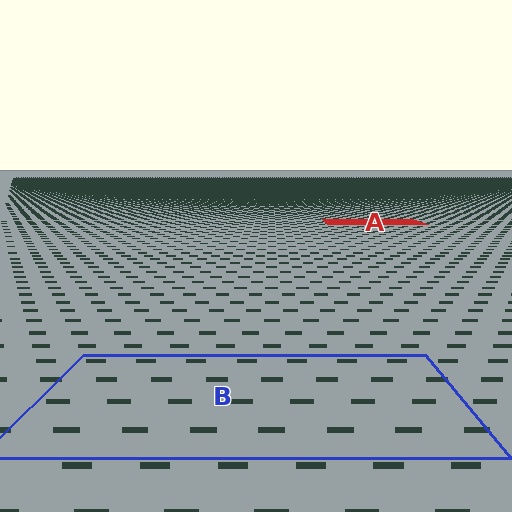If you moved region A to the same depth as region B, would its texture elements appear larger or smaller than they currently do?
They would appear larger. At a closer depth, the same texture elements are projected at a bigger on-screen size.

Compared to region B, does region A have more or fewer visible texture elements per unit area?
Region A has more texture elements per unit area — they are packed more densely because it is farther away.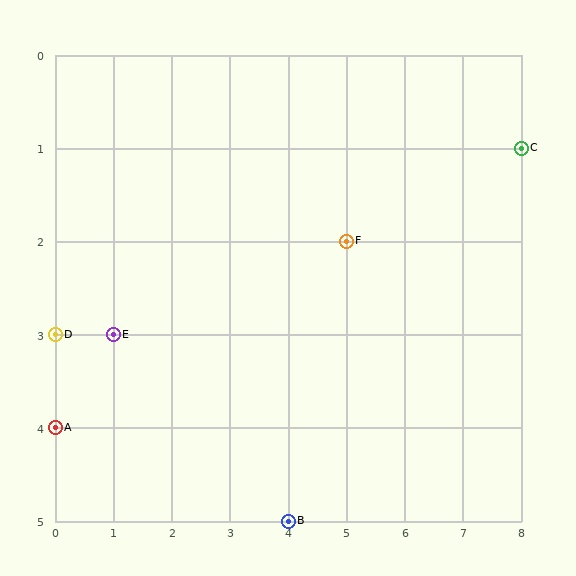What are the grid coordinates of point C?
Point C is at grid coordinates (8, 1).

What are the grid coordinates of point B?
Point B is at grid coordinates (4, 5).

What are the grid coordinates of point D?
Point D is at grid coordinates (0, 3).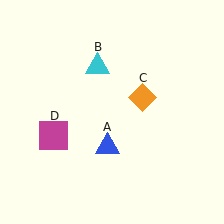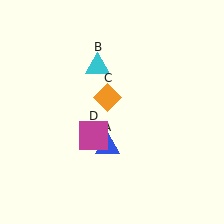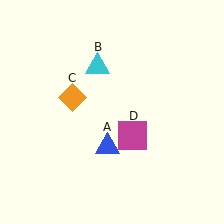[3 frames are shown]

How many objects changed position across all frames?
2 objects changed position: orange diamond (object C), magenta square (object D).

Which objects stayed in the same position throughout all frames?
Blue triangle (object A) and cyan triangle (object B) remained stationary.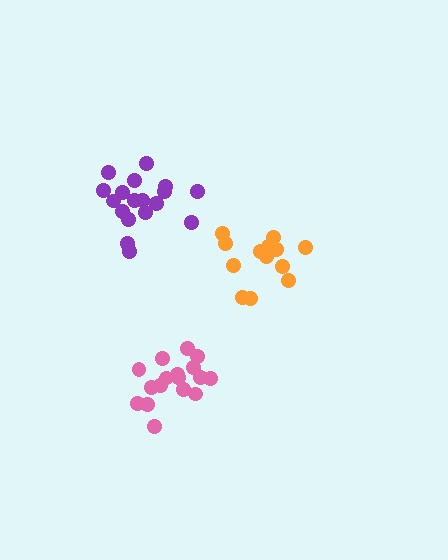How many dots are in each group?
Group 1: 14 dots, Group 2: 18 dots, Group 3: 18 dots (50 total).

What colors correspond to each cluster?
The clusters are colored: orange, purple, pink.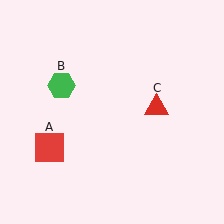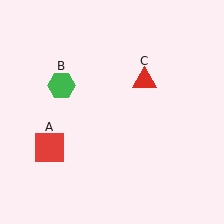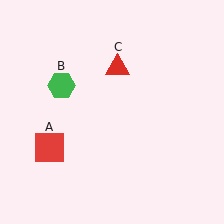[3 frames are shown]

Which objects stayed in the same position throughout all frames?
Red square (object A) and green hexagon (object B) remained stationary.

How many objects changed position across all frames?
1 object changed position: red triangle (object C).